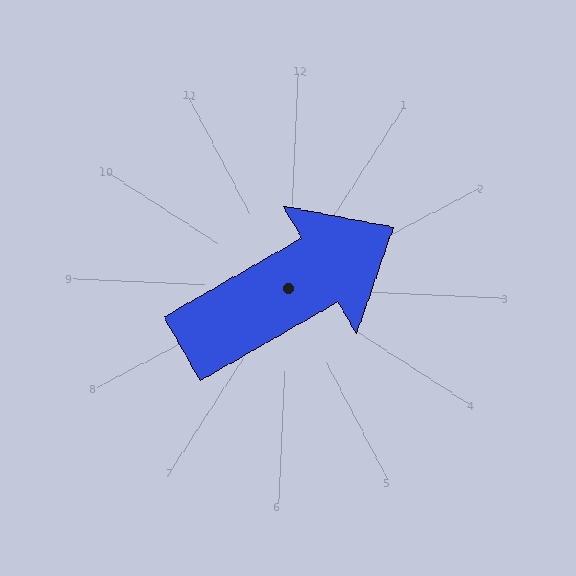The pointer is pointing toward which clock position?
Roughly 2 o'clock.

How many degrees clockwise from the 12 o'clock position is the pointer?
Approximately 57 degrees.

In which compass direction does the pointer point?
Northeast.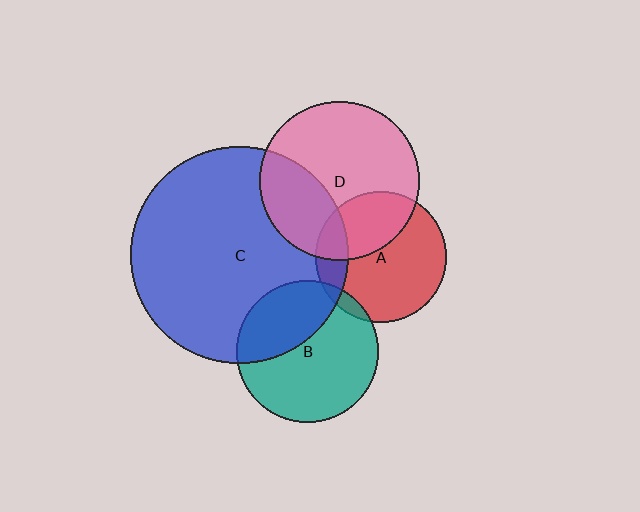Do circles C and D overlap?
Yes.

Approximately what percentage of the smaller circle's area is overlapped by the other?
Approximately 30%.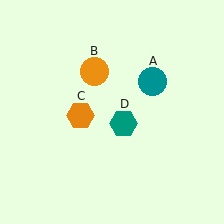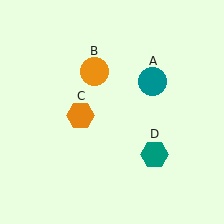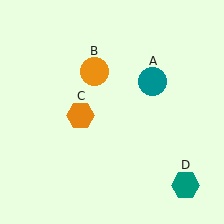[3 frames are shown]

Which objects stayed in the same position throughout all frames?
Teal circle (object A) and orange circle (object B) and orange hexagon (object C) remained stationary.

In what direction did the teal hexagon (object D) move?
The teal hexagon (object D) moved down and to the right.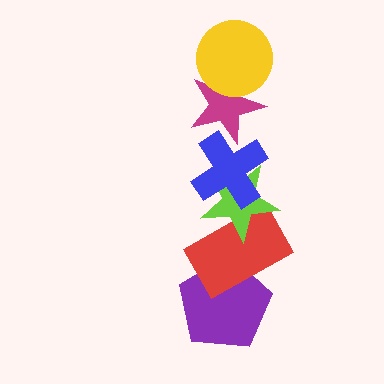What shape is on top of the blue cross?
The magenta star is on top of the blue cross.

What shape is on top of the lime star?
The blue cross is on top of the lime star.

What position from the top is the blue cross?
The blue cross is 3rd from the top.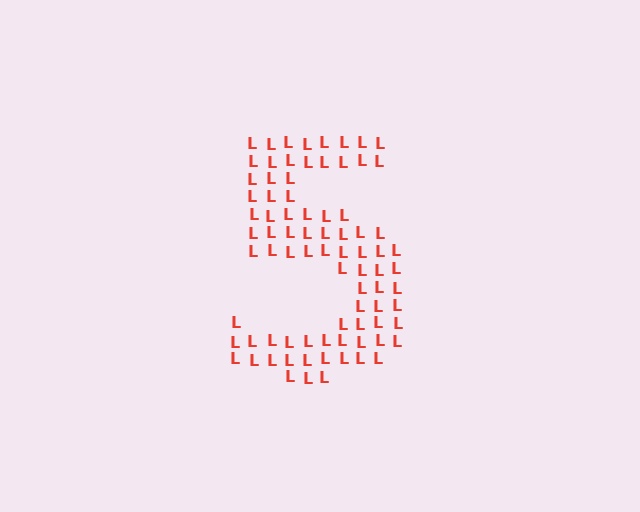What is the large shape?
The large shape is the digit 5.